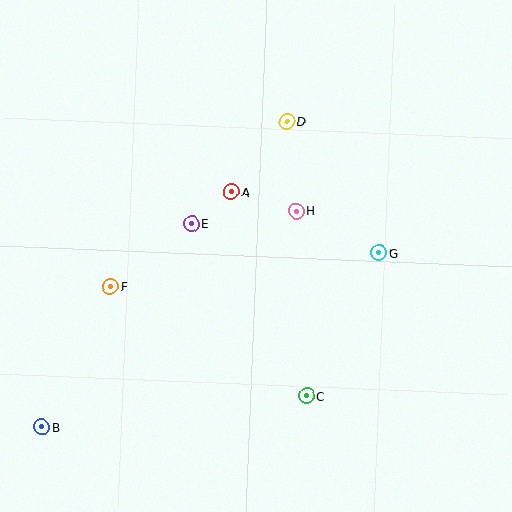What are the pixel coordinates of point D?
Point D is at (287, 122).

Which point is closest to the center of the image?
Point H at (296, 211) is closest to the center.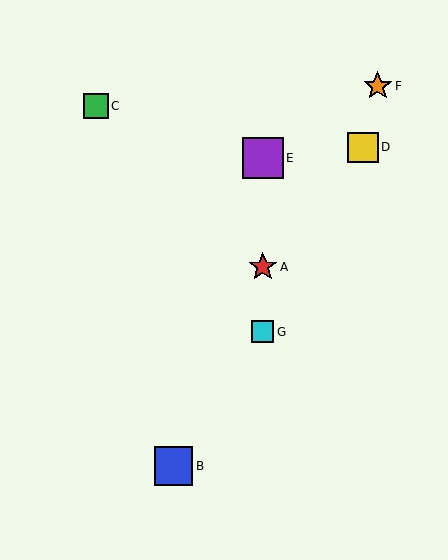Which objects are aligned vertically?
Objects A, E, G are aligned vertically.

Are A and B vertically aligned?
No, A is at x≈263 and B is at x≈174.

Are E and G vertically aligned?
Yes, both are at x≈263.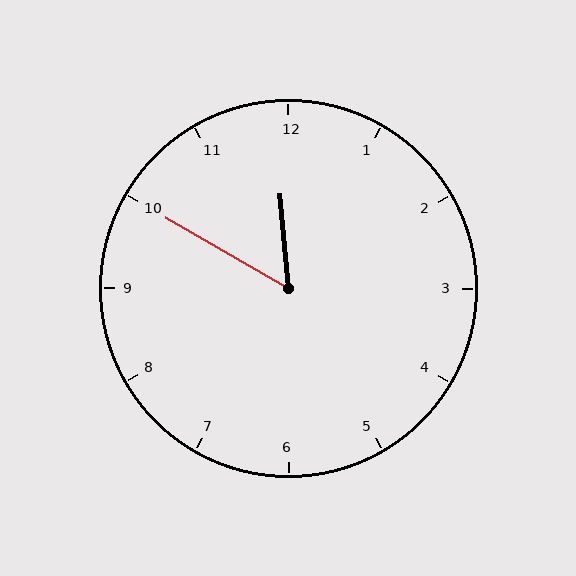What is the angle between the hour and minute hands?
Approximately 55 degrees.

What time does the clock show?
11:50.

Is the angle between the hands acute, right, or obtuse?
It is acute.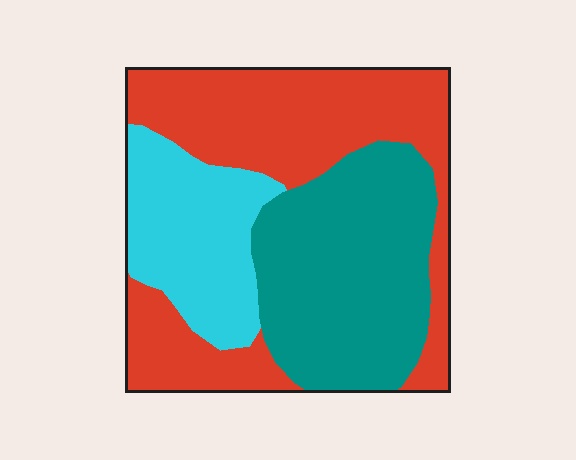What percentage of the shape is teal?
Teal covers roughly 35% of the shape.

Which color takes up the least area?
Cyan, at roughly 20%.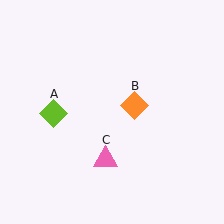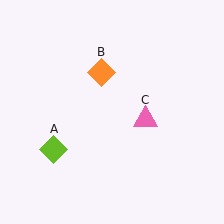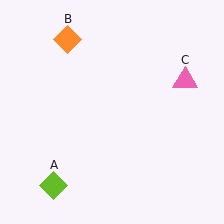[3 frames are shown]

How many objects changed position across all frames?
3 objects changed position: lime diamond (object A), orange diamond (object B), pink triangle (object C).